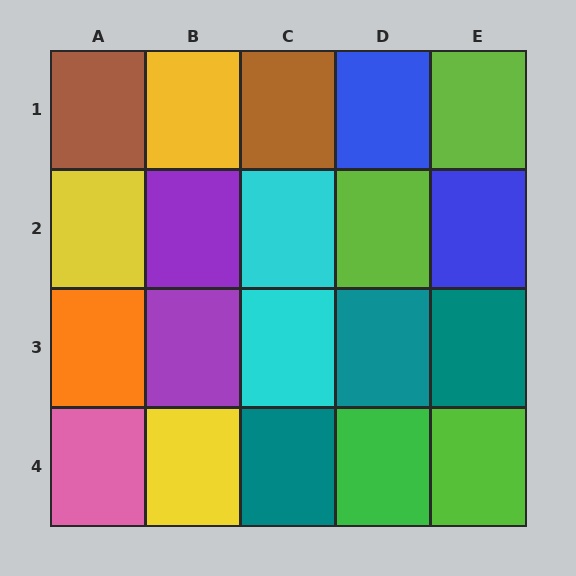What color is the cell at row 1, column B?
Yellow.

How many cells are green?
1 cell is green.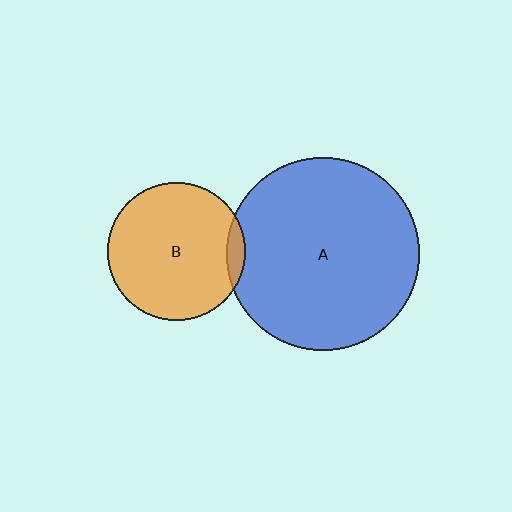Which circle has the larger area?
Circle A (blue).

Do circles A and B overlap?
Yes.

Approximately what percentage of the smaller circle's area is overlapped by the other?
Approximately 5%.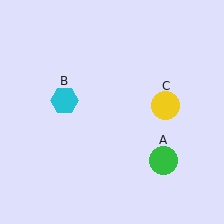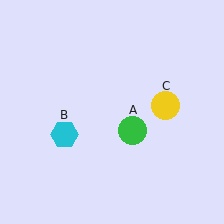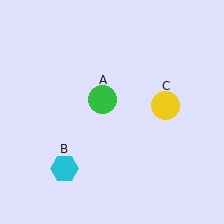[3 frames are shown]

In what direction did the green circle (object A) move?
The green circle (object A) moved up and to the left.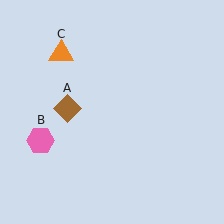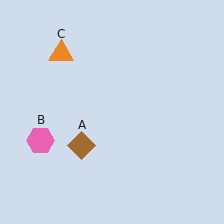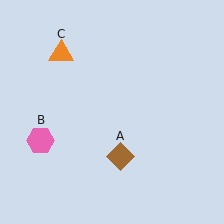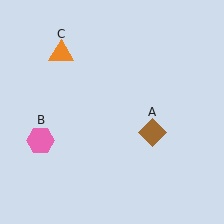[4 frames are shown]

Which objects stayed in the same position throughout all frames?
Pink hexagon (object B) and orange triangle (object C) remained stationary.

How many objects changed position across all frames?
1 object changed position: brown diamond (object A).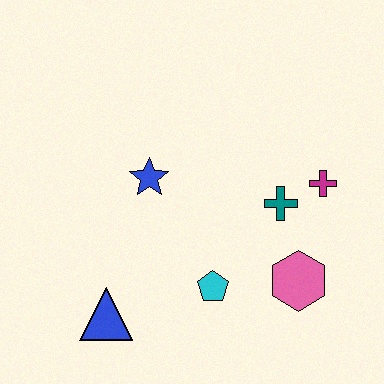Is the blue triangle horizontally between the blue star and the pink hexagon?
No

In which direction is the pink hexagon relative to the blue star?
The pink hexagon is to the right of the blue star.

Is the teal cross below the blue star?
Yes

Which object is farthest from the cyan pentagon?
The magenta cross is farthest from the cyan pentagon.